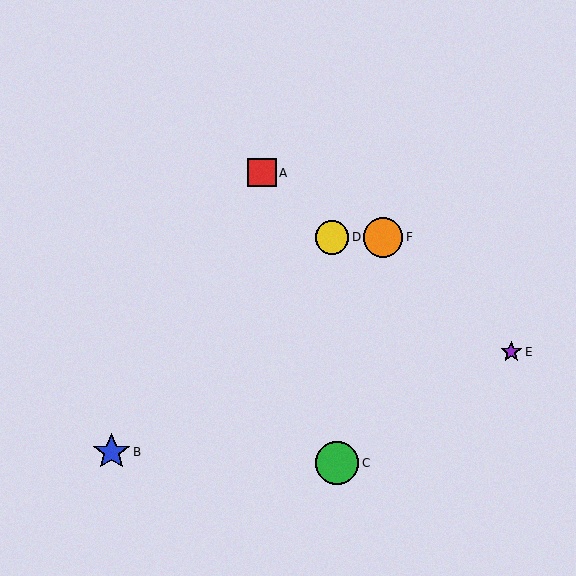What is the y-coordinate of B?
Object B is at y≈452.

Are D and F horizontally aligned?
Yes, both are at y≈237.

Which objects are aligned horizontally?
Objects D, F are aligned horizontally.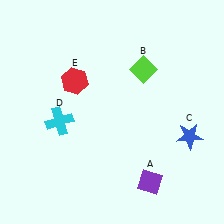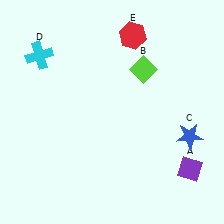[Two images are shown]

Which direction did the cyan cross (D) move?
The cyan cross (D) moved up.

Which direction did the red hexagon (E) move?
The red hexagon (E) moved right.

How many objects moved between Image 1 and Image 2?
3 objects moved between the two images.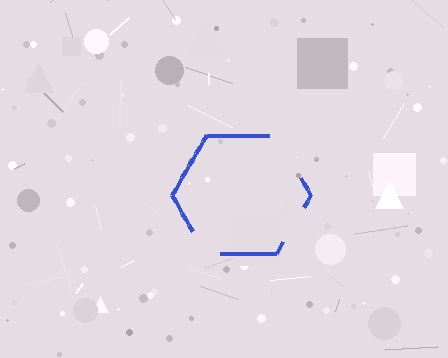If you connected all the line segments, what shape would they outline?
They would outline a hexagon.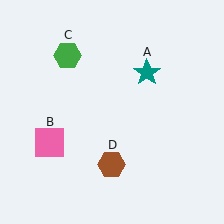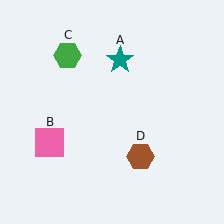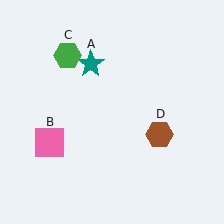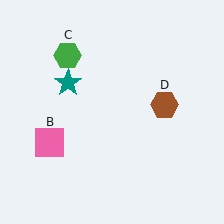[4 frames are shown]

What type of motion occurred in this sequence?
The teal star (object A), brown hexagon (object D) rotated counterclockwise around the center of the scene.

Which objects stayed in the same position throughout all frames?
Pink square (object B) and green hexagon (object C) remained stationary.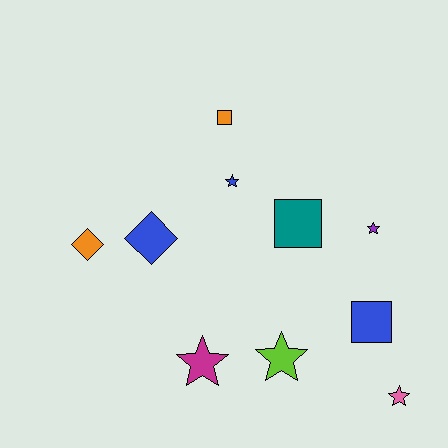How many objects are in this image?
There are 10 objects.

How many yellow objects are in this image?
There are no yellow objects.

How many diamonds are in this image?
There are 2 diamonds.